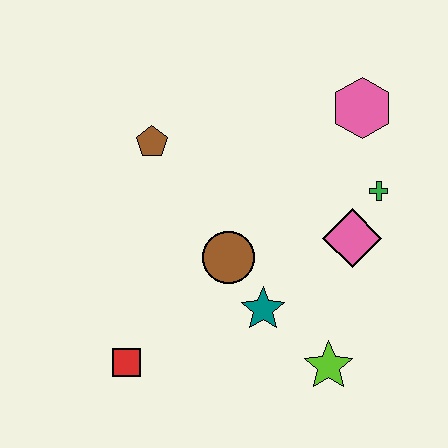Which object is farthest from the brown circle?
The pink hexagon is farthest from the brown circle.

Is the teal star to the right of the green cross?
No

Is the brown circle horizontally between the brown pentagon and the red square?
No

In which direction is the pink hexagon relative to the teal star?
The pink hexagon is above the teal star.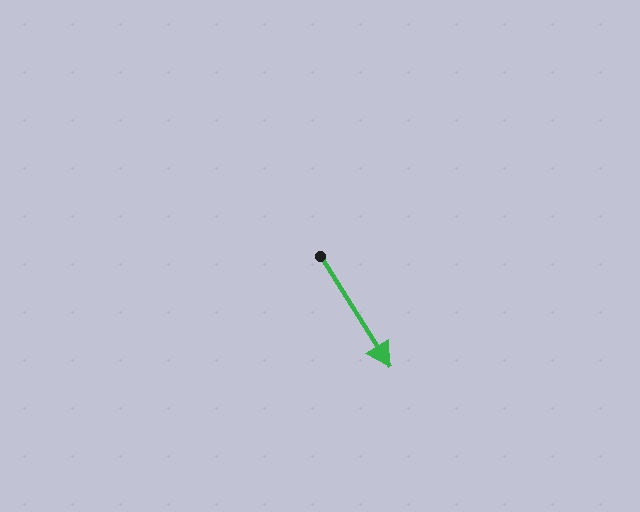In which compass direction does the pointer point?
Southeast.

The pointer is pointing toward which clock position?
Roughly 5 o'clock.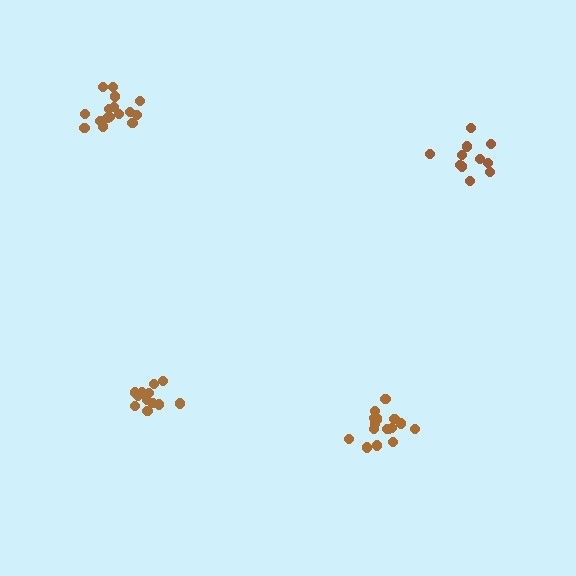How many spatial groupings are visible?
There are 4 spatial groupings.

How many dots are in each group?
Group 1: 16 dots, Group 2: 17 dots, Group 3: 12 dots, Group 4: 12 dots (57 total).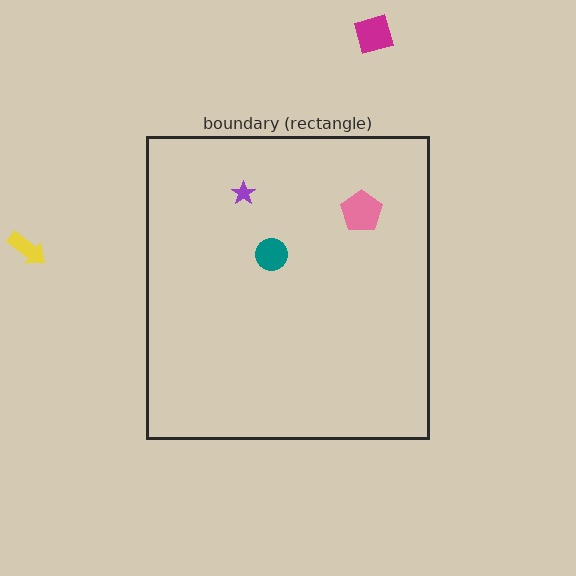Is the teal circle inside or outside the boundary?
Inside.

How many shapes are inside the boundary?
3 inside, 2 outside.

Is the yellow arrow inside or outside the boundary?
Outside.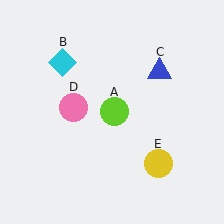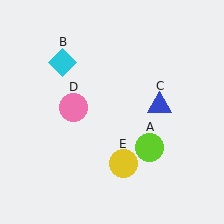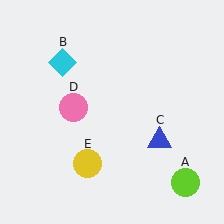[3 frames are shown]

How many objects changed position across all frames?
3 objects changed position: lime circle (object A), blue triangle (object C), yellow circle (object E).